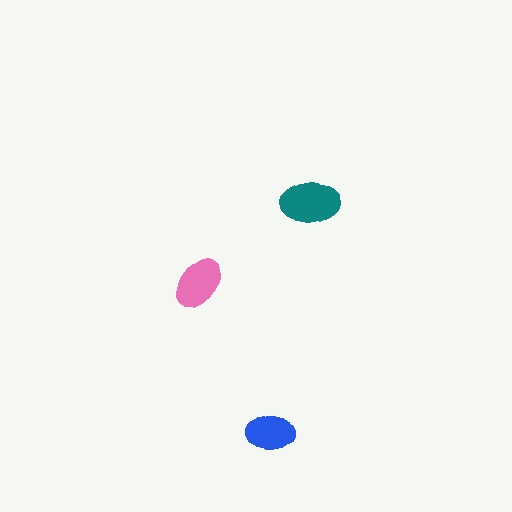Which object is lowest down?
The blue ellipse is bottommost.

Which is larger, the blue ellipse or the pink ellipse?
The pink one.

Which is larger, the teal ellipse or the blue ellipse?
The teal one.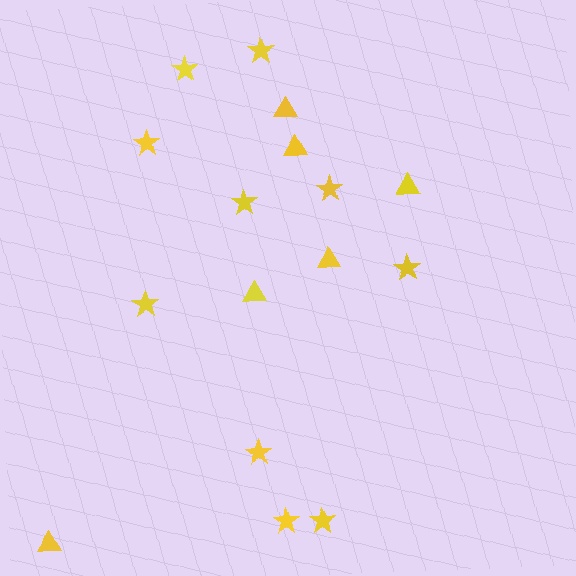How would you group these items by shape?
There are 2 groups: one group of stars (10) and one group of triangles (6).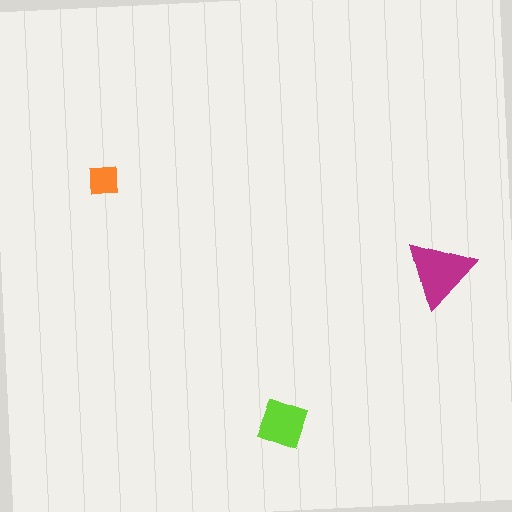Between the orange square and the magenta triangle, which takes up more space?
The magenta triangle.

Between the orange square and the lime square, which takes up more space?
The lime square.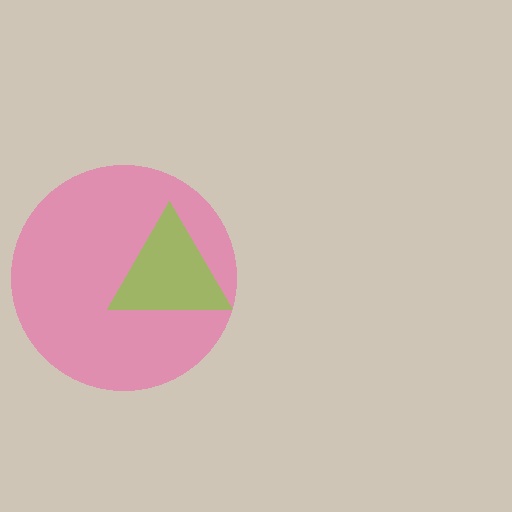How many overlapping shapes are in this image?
There are 2 overlapping shapes in the image.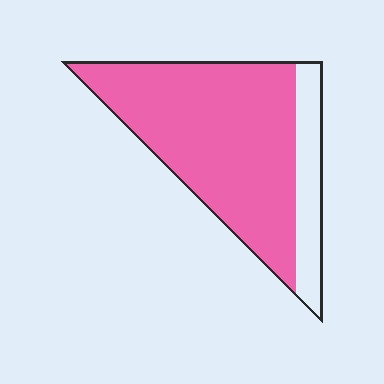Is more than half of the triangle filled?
Yes.